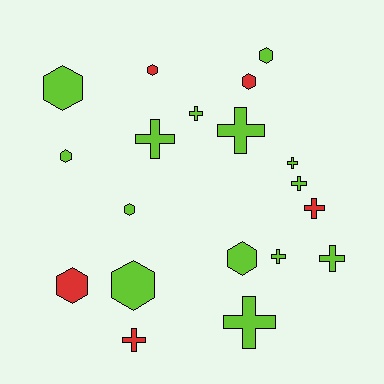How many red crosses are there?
There are 2 red crosses.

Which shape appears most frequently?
Cross, with 10 objects.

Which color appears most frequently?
Lime, with 14 objects.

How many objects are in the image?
There are 19 objects.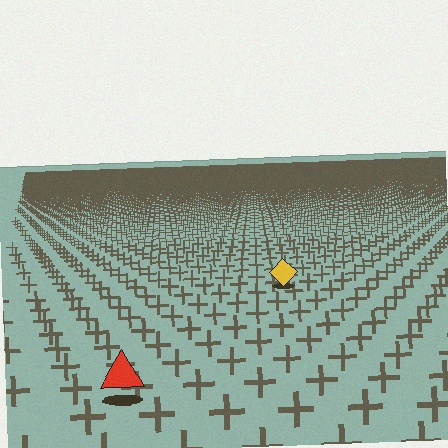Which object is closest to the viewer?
The red triangle is closest. The texture marks near it are larger and more spread out.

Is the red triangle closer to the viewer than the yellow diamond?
Yes. The red triangle is closer — you can tell from the texture gradient: the ground texture is coarser near it.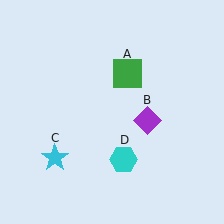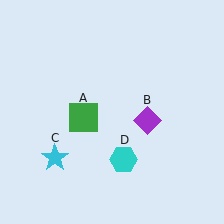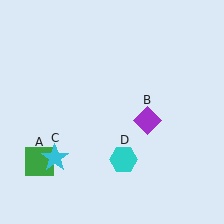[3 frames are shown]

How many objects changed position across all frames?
1 object changed position: green square (object A).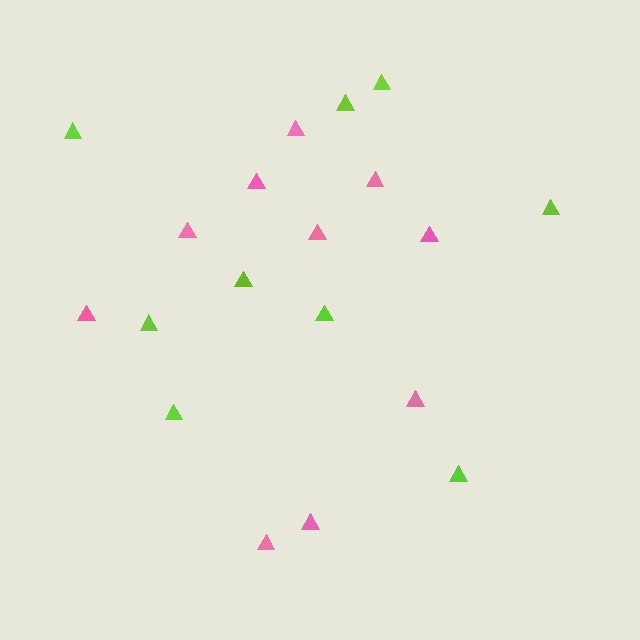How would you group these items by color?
There are 2 groups: one group of pink triangles (10) and one group of lime triangles (9).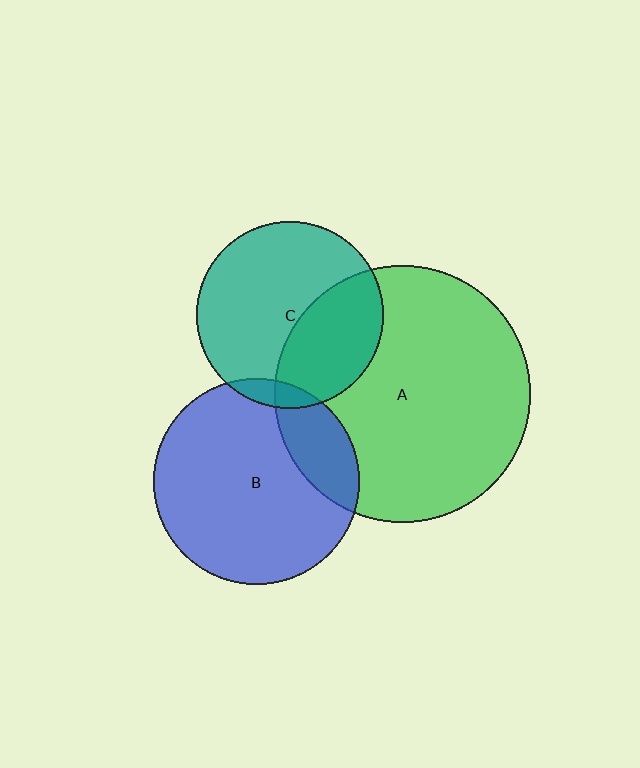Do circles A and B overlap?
Yes.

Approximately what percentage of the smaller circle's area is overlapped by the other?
Approximately 20%.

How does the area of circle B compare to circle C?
Approximately 1.2 times.